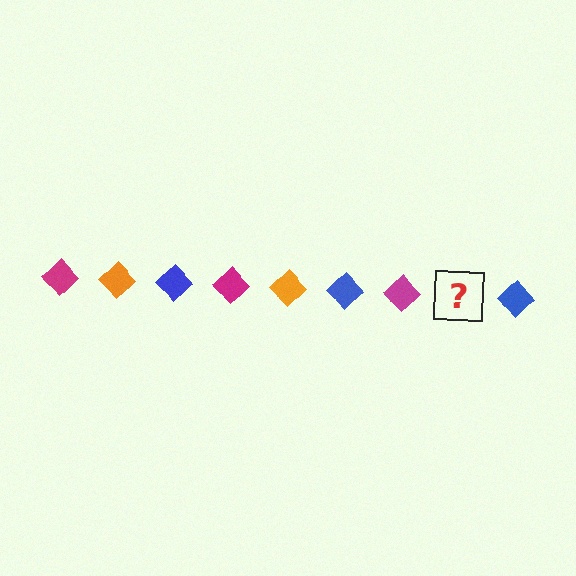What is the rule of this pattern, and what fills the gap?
The rule is that the pattern cycles through magenta, orange, blue diamonds. The gap should be filled with an orange diamond.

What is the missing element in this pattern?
The missing element is an orange diamond.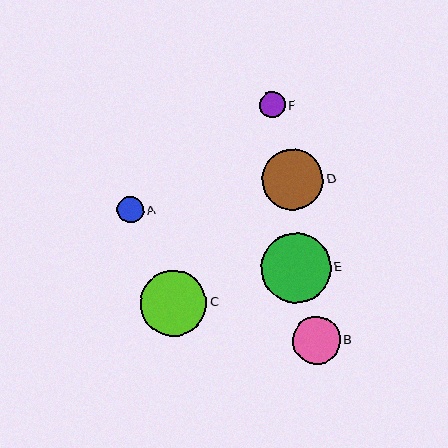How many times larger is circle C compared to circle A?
Circle C is approximately 2.5 times the size of circle A.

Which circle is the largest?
Circle E is the largest with a size of approximately 70 pixels.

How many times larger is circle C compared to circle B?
Circle C is approximately 1.4 times the size of circle B.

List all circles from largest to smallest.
From largest to smallest: E, C, D, B, A, F.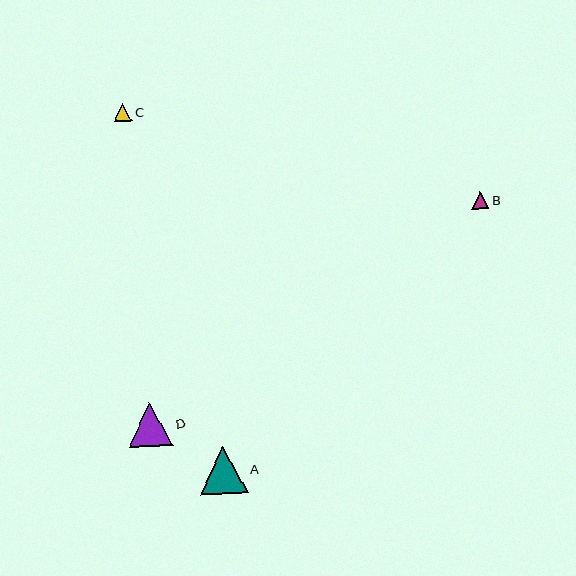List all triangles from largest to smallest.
From largest to smallest: A, D, C, B.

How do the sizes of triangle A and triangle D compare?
Triangle A and triangle D are approximately the same size.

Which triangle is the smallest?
Triangle B is the smallest with a size of approximately 17 pixels.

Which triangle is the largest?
Triangle A is the largest with a size of approximately 48 pixels.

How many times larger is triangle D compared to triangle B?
Triangle D is approximately 2.6 times the size of triangle B.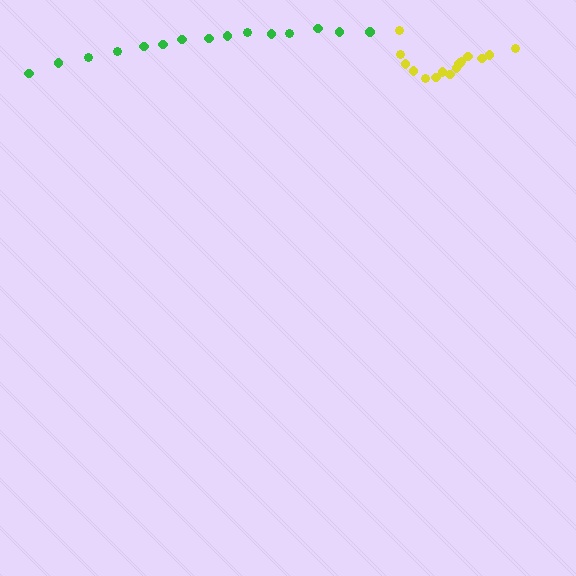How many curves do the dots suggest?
There are 2 distinct paths.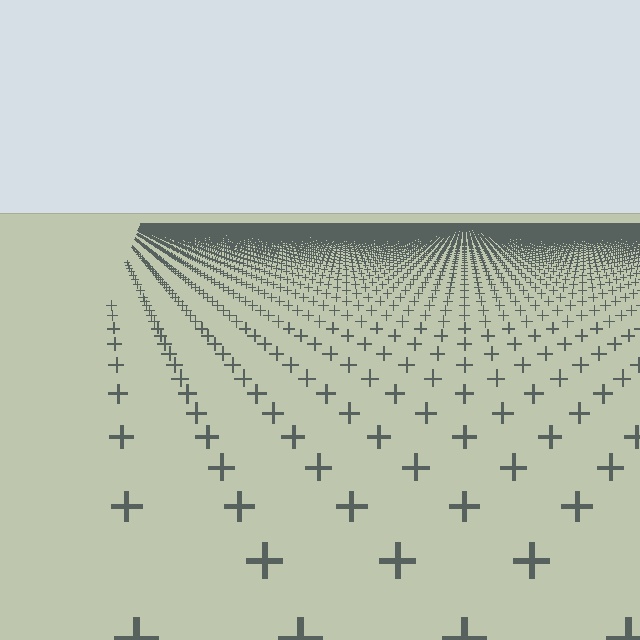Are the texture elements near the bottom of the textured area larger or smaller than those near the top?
Larger. Near the bottom, elements are closer to the viewer and appear at a bigger on-screen size.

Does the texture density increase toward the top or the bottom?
Density increases toward the top.